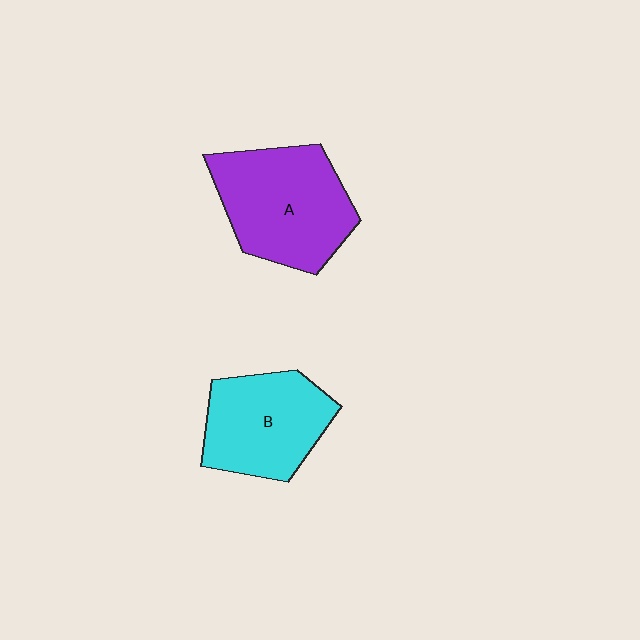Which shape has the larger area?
Shape A (purple).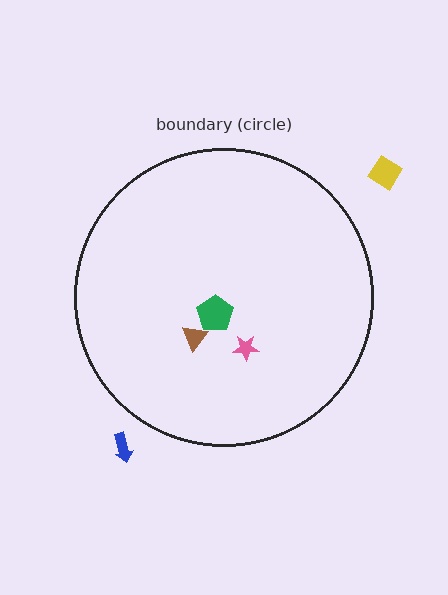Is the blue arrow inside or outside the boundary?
Outside.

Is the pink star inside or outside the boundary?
Inside.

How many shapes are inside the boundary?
3 inside, 2 outside.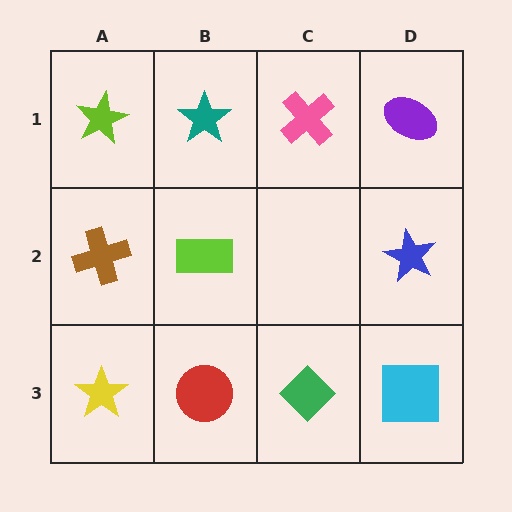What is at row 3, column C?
A green diamond.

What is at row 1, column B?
A teal star.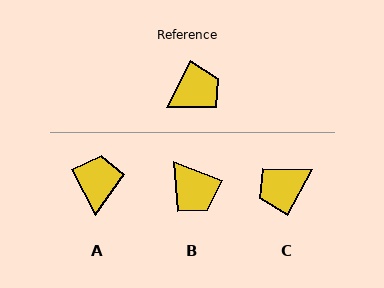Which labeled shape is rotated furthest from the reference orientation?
C, about 180 degrees away.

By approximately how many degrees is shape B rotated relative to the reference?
Approximately 84 degrees clockwise.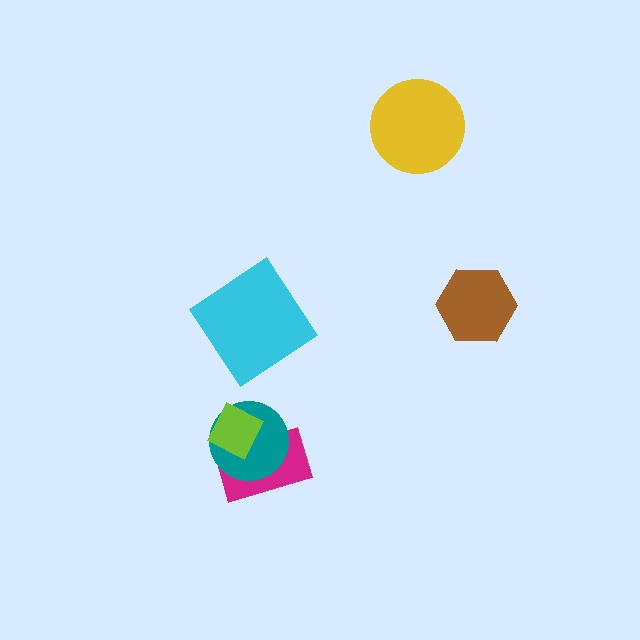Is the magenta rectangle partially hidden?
Yes, it is partially covered by another shape.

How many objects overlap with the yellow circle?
0 objects overlap with the yellow circle.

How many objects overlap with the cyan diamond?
0 objects overlap with the cyan diamond.